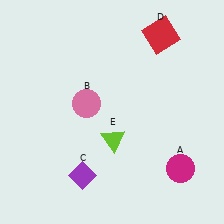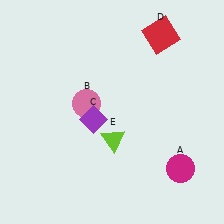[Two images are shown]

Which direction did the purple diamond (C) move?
The purple diamond (C) moved up.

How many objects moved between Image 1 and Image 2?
1 object moved between the two images.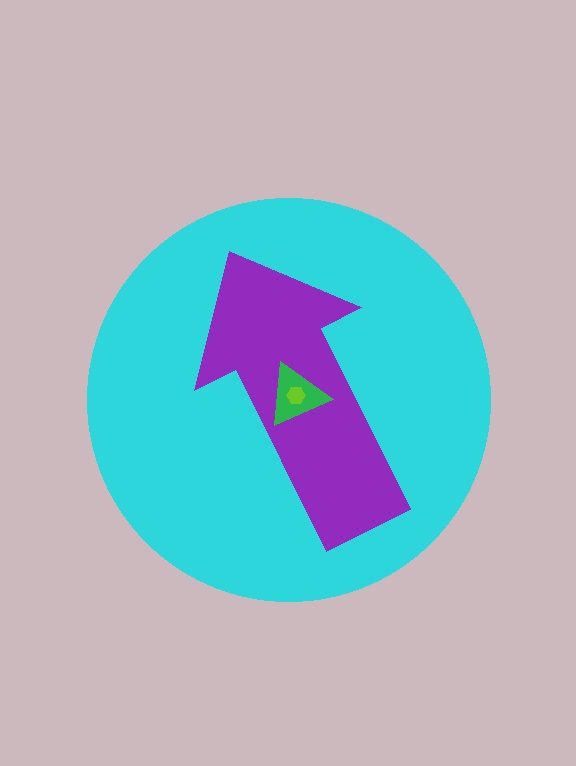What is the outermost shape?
The cyan circle.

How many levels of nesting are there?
4.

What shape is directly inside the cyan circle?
The purple arrow.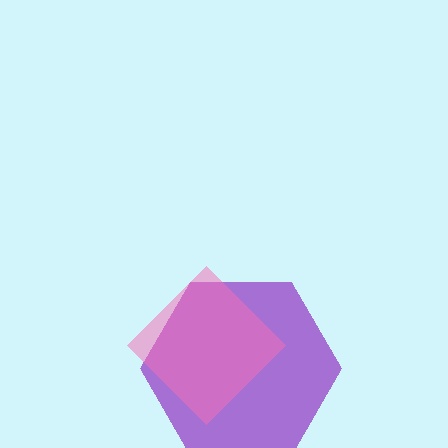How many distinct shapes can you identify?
There are 2 distinct shapes: a purple hexagon, a pink diamond.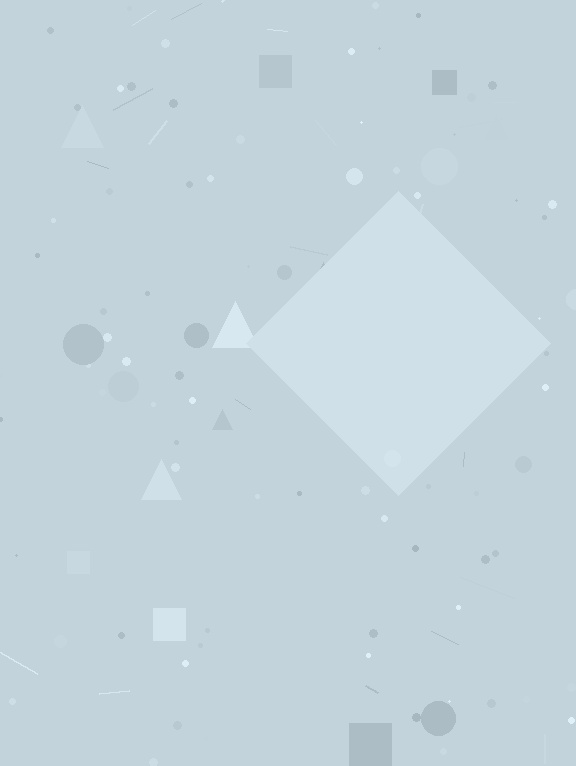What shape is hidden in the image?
A diamond is hidden in the image.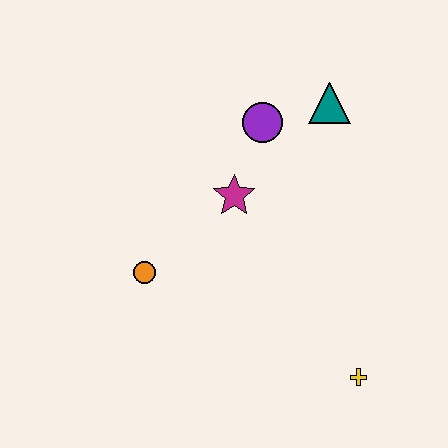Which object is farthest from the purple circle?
The yellow cross is farthest from the purple circle.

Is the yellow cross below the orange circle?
Yes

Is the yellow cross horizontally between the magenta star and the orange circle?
No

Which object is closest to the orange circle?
The magenta star is closest to the orange circle.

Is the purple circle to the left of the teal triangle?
Yes